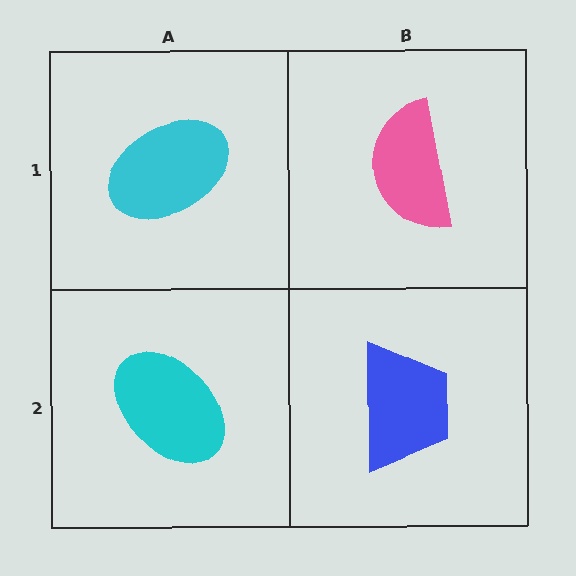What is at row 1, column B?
A pink semicircle.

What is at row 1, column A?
A cyan ellipse.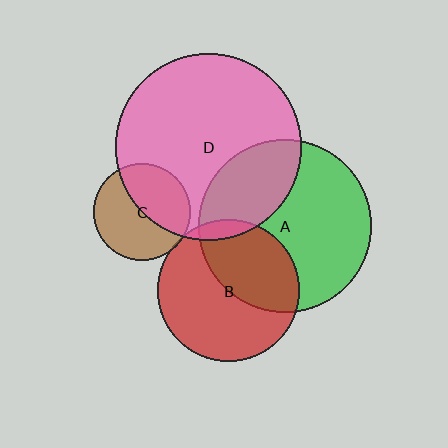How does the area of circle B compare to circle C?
Approximately 2.1 times.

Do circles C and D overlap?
Yes.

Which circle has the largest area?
Circle D (pink).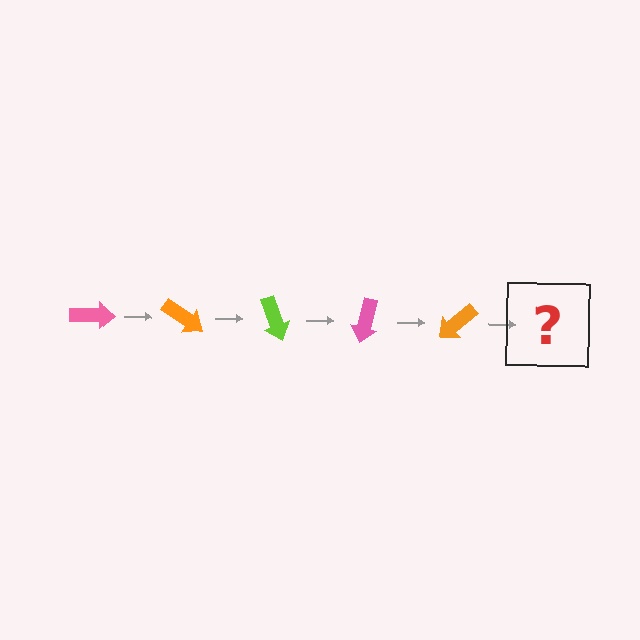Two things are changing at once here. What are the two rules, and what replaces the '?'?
The two rules are that it rotates 35 degrees each step and the color cycles through pink, orange, and lime. The '?' should be a lime arrow, rotated 175 degrees from the start.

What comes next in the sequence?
The next element should be a lime arrow, rotated 175 degrees from the start.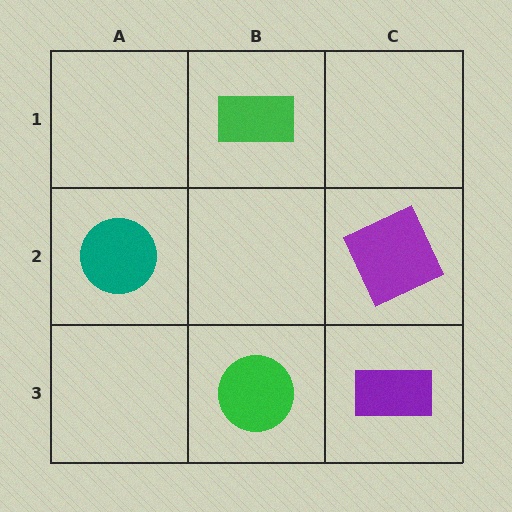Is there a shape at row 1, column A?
No, that cell is empty.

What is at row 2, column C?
A purple square.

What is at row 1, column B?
A green rectangle.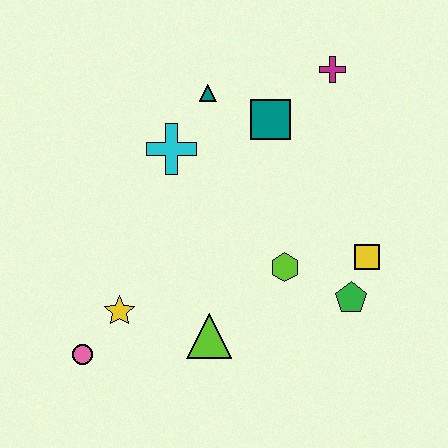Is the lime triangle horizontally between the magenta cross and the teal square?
No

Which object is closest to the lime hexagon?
The green pentagon is closest to the lime hexagon.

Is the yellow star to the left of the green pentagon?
Yes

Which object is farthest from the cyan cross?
The green pentagon is farthest from the cyan cross.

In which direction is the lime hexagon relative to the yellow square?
The lime hexagon is to the left of the yellow square.